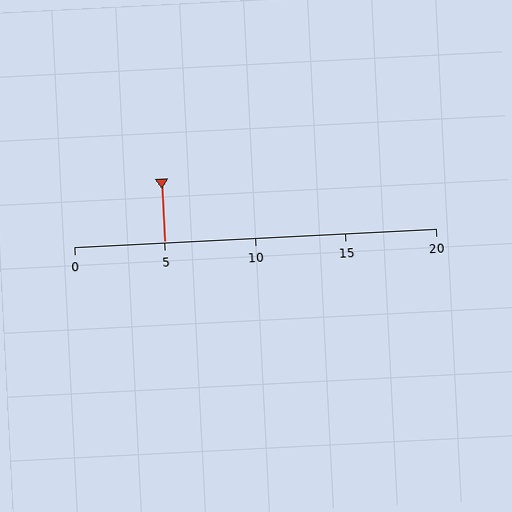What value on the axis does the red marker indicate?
The marker indicates approximately 5.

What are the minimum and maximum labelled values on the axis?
The axis runs from 0 to 20.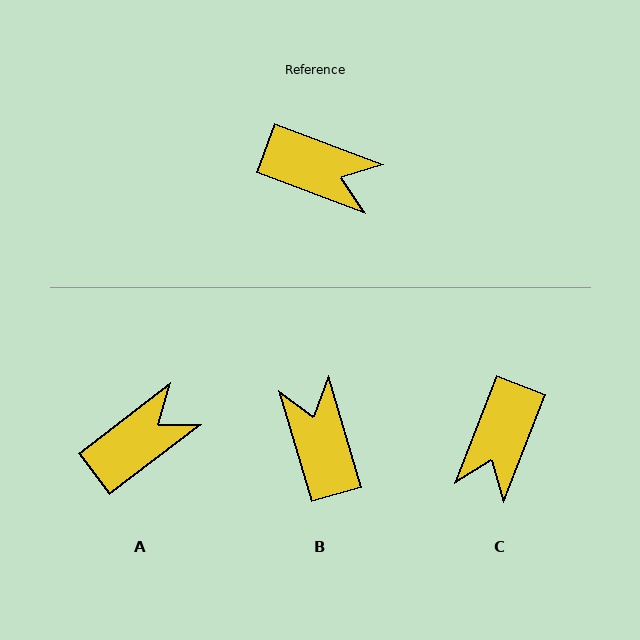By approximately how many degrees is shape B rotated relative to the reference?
Approximately 127 degrees counter-clockwise.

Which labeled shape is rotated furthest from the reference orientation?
B, about 127 degrees away.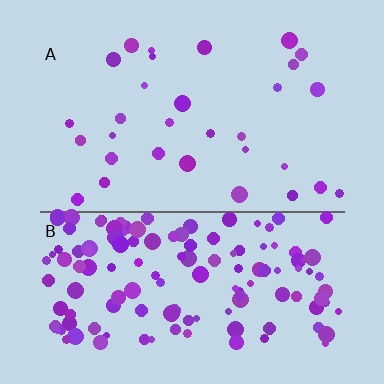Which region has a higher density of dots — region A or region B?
B (the bottom).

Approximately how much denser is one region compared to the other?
Approximately 4.7× — region B over region A.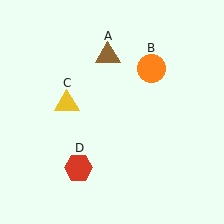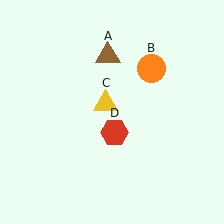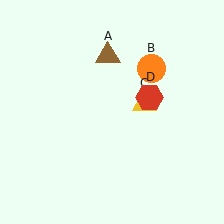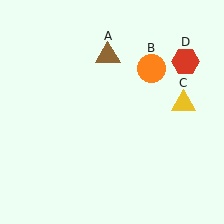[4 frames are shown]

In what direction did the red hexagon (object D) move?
The red hexagon (object D) moved up and to the right.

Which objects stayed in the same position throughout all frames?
Brown triangle (object A) and orange circle (object B) remained stationary.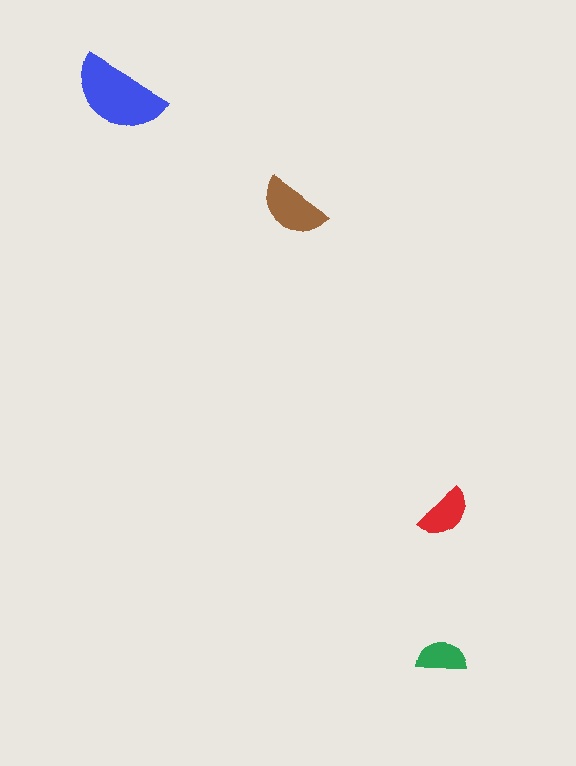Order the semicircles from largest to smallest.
the blue one, the brown one, the red one, the green one.